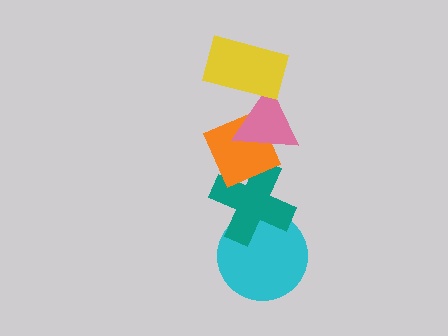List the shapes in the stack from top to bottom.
From top to bottom: the yellow rectangle, the pink triangle, the orange diamond, the teal cross, the cyan circle.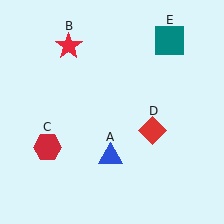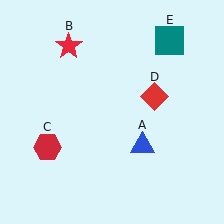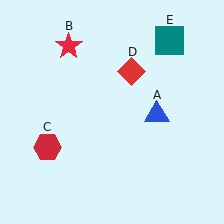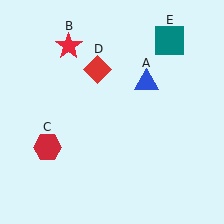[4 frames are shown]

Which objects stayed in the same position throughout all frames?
Red star (object B) and red hexagon (object C) and teal square (object E) remained stationary.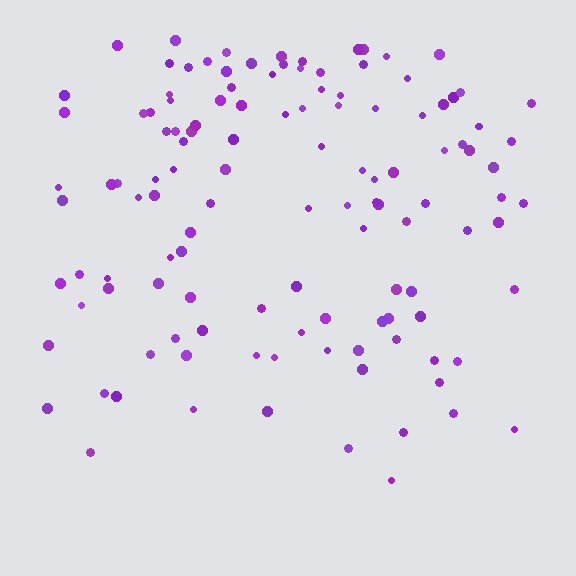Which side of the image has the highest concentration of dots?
The top.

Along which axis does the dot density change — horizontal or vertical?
Vertical.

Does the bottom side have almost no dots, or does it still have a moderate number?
Still a moderate number, just noticeably fewer than the top.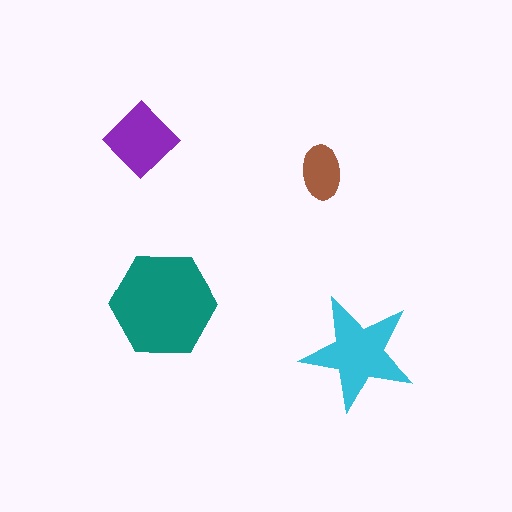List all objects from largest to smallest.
The teal hexagon, the cyan star, the purple diamond, the brown ellipse.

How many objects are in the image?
There are 4 objects in the image.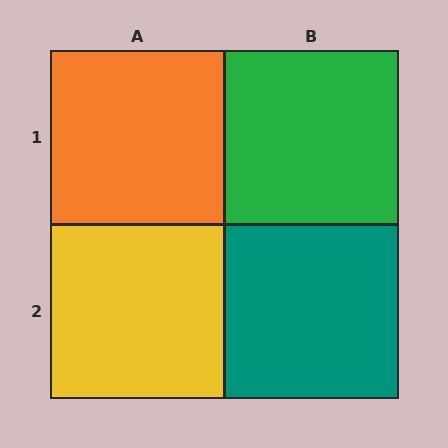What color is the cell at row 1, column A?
Orange.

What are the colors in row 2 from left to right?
Yellow, teal.